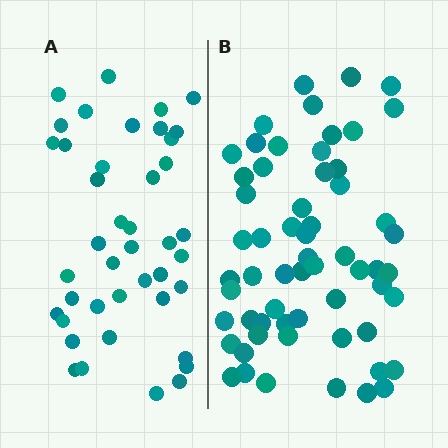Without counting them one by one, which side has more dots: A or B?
Region B (the right region) has more dots.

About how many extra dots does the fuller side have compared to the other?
Region B has approximately 20 more dots than region A.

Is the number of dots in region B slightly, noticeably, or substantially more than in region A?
Region B has noticeably more, but not dramatically so. The ratio is roughly 1.4 to 1.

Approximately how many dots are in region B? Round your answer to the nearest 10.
About 60 dots.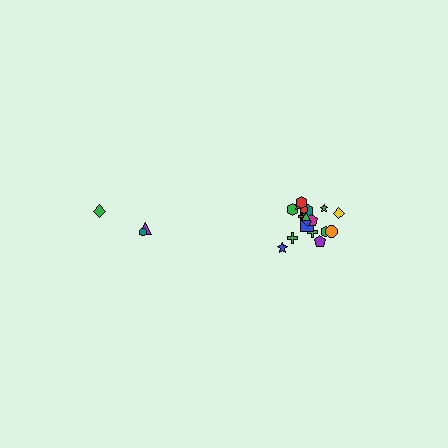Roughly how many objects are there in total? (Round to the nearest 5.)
Roughly 20 objects in total.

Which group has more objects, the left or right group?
The right group.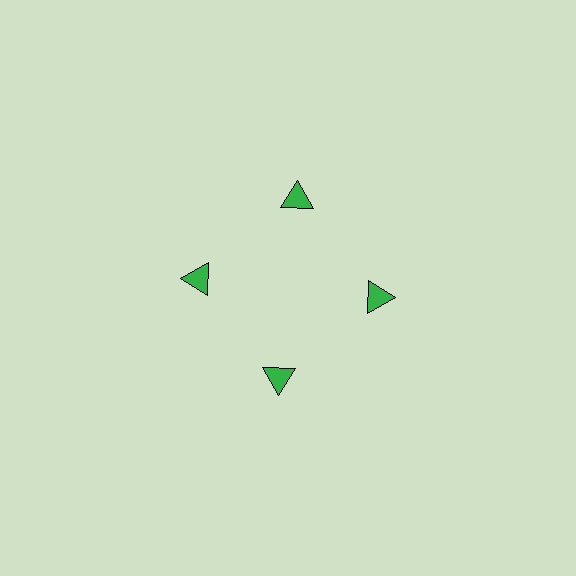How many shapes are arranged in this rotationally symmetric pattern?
There are 4 shapes, arranged in 4 groups of 1.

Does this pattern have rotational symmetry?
Yes, this pattern has 4-fold rotational symmetry. It looks the same after rotating 90 degrees around the center.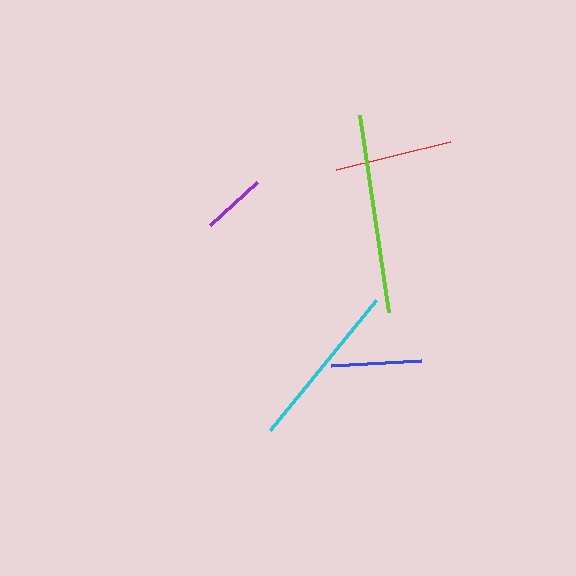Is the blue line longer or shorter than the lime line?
The lime line is longer than the blue line.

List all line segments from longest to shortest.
From longest to shortest: lime, cyan, red, blue, purple.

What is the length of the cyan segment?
The cyan segment is approximately 168 pixels long.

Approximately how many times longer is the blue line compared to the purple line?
The blue line is approximately 1.4 times the length of the purple line.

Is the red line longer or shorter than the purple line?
The red line is longer than the purple line.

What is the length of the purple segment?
The purple segment is approximately 63 pixels long.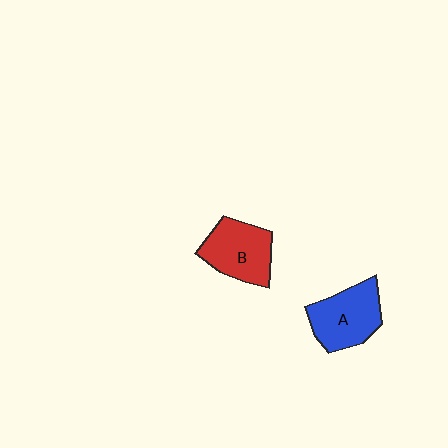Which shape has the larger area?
Shape A (blue).